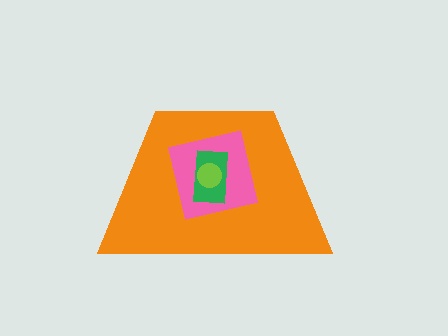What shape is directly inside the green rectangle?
The lime circle.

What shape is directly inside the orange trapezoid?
The pink square.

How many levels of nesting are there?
4.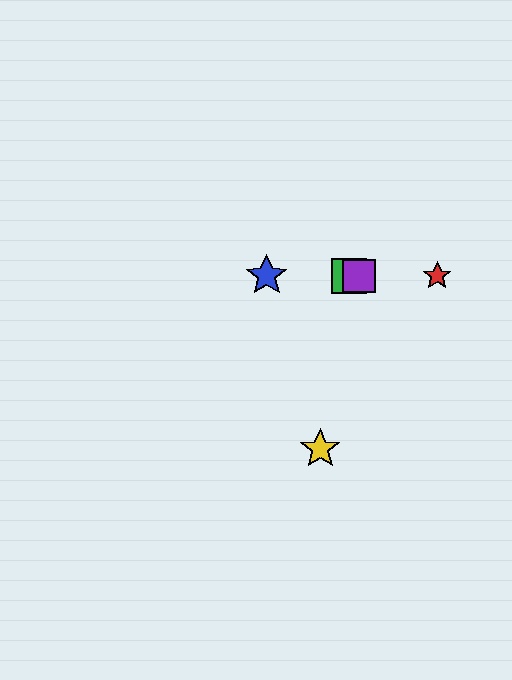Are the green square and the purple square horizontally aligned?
Yes, both are at y≈276.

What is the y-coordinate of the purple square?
The purple square is at y≈276.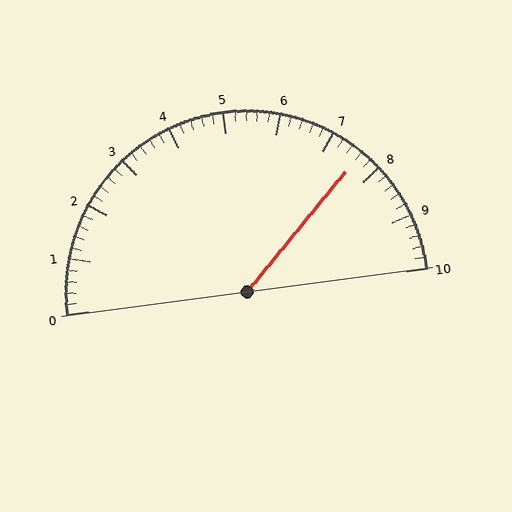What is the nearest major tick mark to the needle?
The nearest major tick mark is 8.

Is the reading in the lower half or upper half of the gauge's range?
The reading is in the upper half of the range (0 to 10).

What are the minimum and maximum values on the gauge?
The gauge ranges from 0 to 10.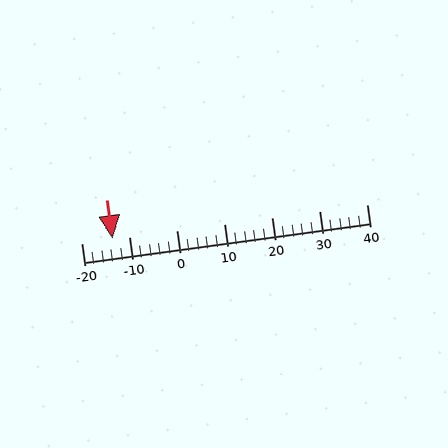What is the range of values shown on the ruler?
The ruler shows values from -20 to 40.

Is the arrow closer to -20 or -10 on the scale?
The arrow is closer to -10.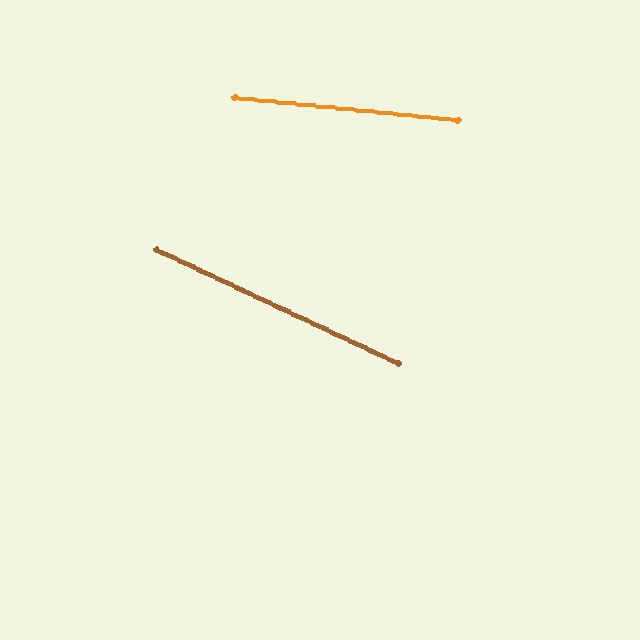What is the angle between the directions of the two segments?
Approximately 20 degrees.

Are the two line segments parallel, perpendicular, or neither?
Neither parallel nor perpendicular — they differ by about 20°.